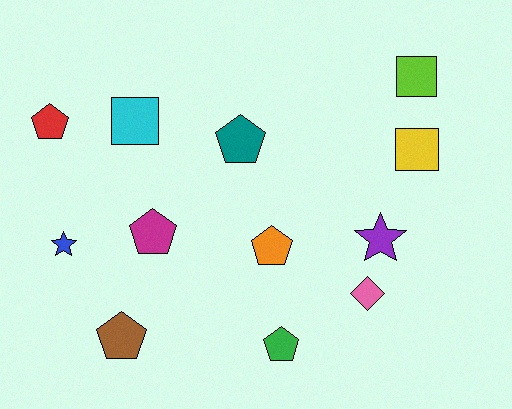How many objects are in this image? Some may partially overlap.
There are 12 objects.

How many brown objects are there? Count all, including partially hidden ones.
There is 1 brown object.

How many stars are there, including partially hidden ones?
There are 2 stars.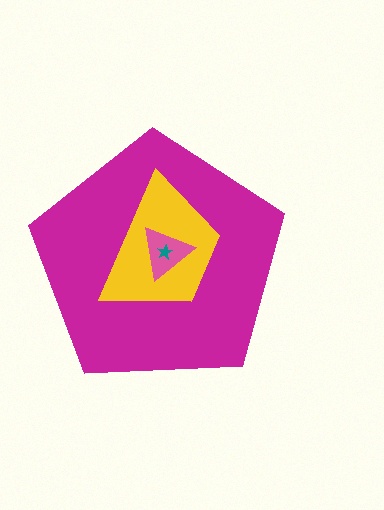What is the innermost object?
The teal star.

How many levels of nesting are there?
4.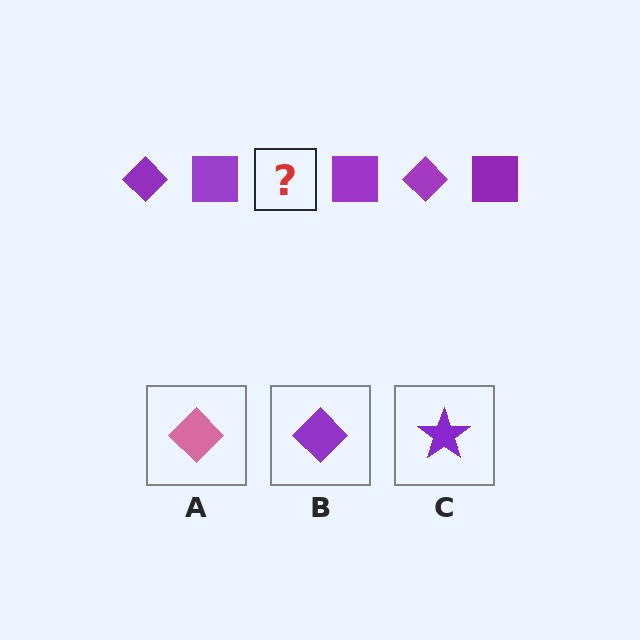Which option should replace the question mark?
Option B.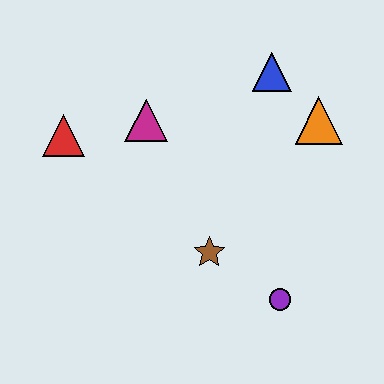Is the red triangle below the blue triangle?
Yes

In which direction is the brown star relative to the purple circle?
The brown star is to the left of the purple circle.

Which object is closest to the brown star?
The purple circle is closest to the brown star.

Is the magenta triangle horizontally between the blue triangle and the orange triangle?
No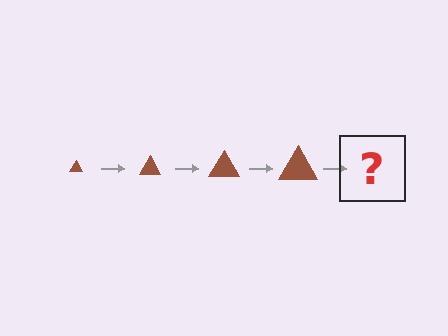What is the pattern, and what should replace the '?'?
The pattern is that the triangle gets progressively larger each step. The '?' should be a brown triangle, larger than the previous one.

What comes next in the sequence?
The next element should be a brown triangle, larger than the previous one.